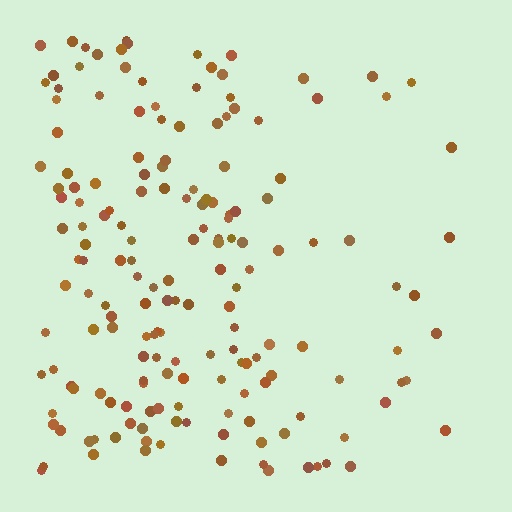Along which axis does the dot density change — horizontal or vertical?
Horizontal.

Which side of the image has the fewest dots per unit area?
The right.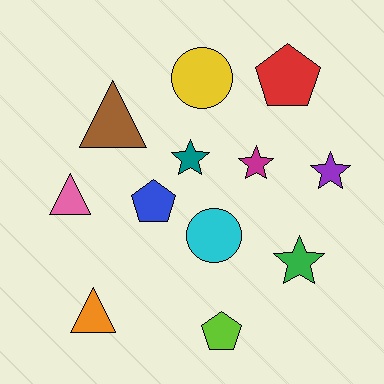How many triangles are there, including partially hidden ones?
There are 3 triangles.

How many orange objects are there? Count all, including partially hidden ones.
There is 1 orange object.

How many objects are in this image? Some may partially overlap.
There are 12 objects.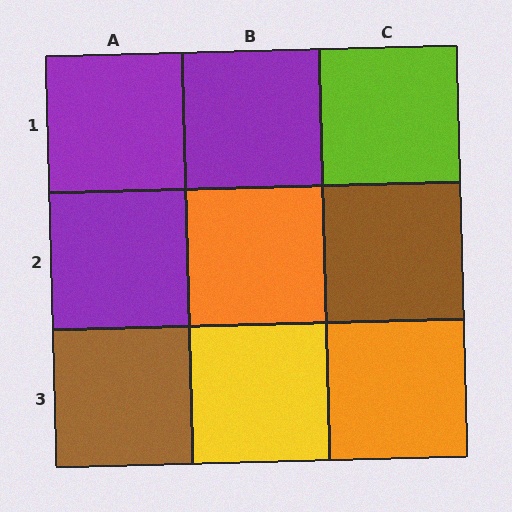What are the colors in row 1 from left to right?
Purple, purple, lime.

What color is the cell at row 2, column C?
Brown.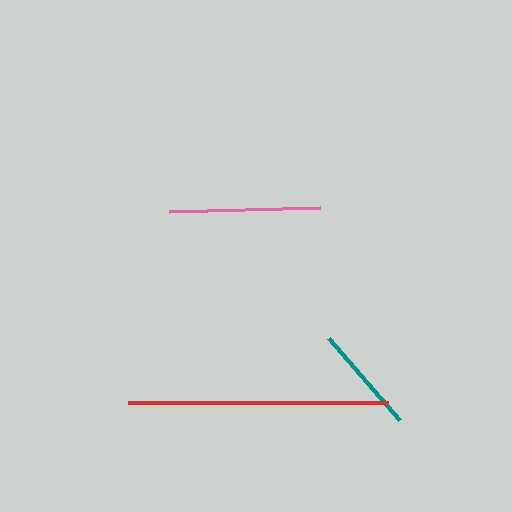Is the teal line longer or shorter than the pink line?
The pink line is longer than the teal line.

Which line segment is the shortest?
The teal line is the shortest at approximately 108 pixels.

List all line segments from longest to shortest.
From longest to shortest: red, pink, teal.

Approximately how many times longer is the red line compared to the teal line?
The red line is approximately 2.4 times the length of the teal line.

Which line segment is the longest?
The red line is the longest at approximately 260 pixels.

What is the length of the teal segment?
The teal segment is approximately 108 pixels long.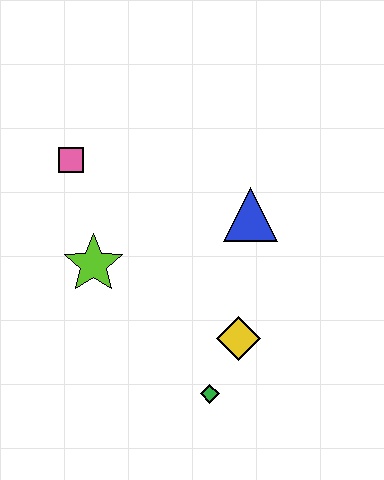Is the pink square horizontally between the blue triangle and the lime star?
No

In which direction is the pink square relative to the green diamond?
The pink square is above the green diamond.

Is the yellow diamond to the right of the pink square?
Yes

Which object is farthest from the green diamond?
The pink square is farthest from the green diamond.